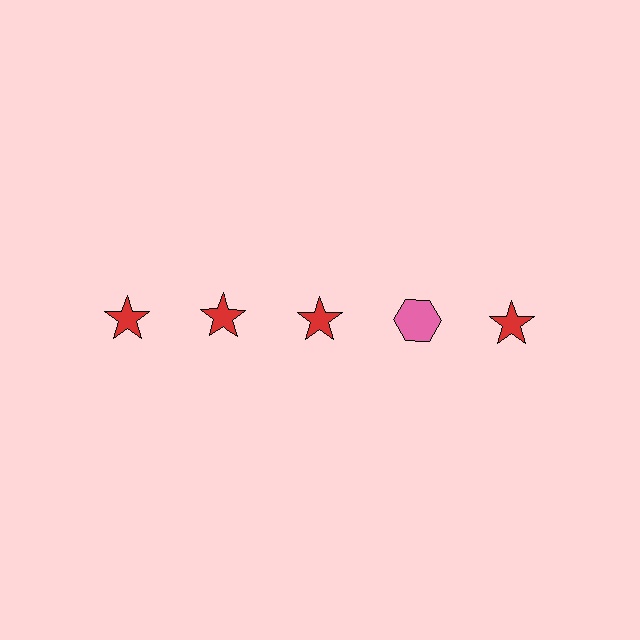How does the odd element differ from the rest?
It differs in both color (pink instead of red) and shape (hexagon instead of star).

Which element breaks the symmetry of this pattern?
The pink hexagon in the top row, second from right column breaks the symmetry. All other shapes are red stars.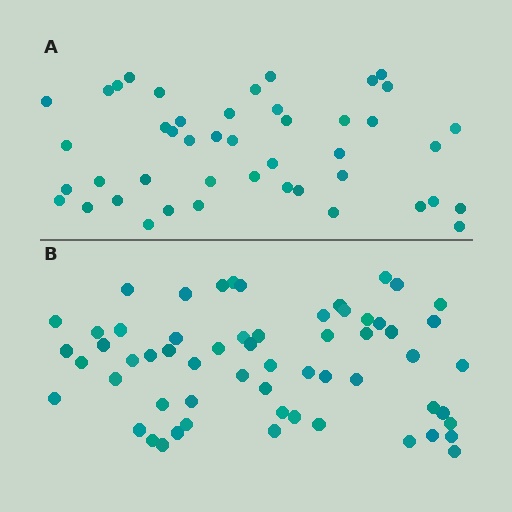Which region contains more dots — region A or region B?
Region B (the bottom region) has more dots.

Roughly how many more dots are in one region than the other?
Region B has approximately 15 more dots than region A.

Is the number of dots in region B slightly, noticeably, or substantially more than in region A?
Region B has noticeably more, but not dramatically so. The ratio is roughly 1.3 to 1.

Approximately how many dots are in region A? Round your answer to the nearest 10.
About 40 dots. (The exact count is 45, which rounds to 40.)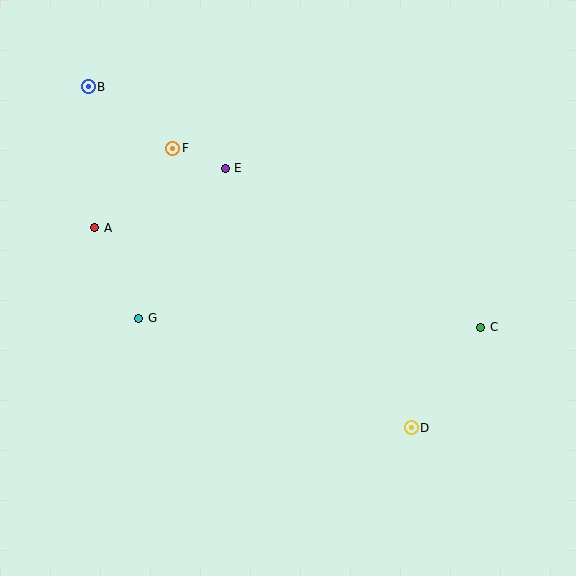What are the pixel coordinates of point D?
Point D is at (411, 428).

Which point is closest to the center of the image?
Point E at (225, 168) is closest to the center.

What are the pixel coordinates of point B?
Point B is at (88, 87).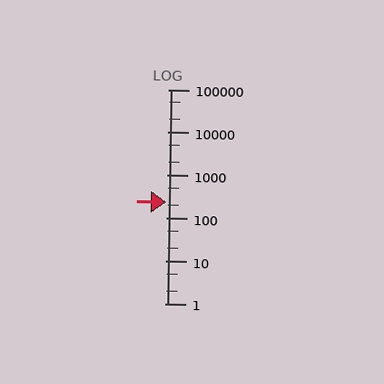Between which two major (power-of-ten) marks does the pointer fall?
The pointer is between 100 and 1000.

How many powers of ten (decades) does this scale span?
The scale spans 5 decades, from 1 to 100000.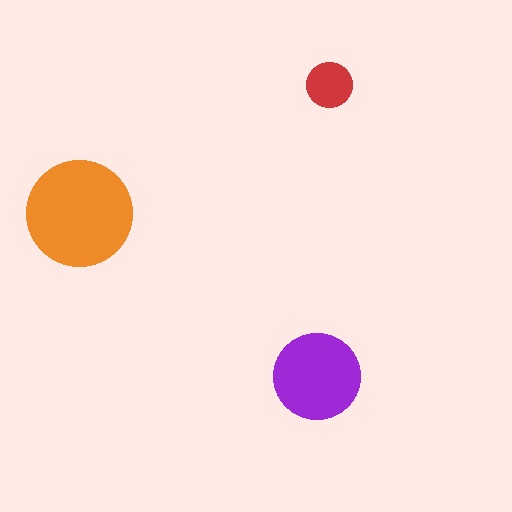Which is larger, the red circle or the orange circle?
The orange one.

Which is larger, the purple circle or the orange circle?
The orange one.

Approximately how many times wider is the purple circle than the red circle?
About 2 times wider.